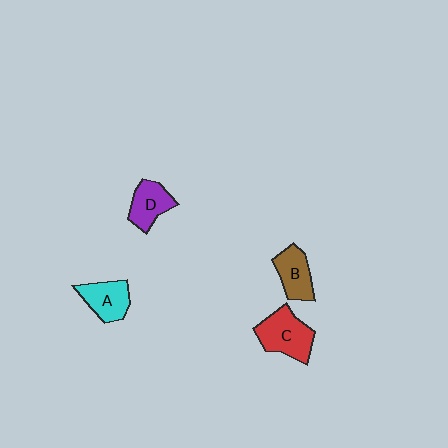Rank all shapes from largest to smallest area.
From largest to smallest: C (red), A (cyan), B (brown), D (purple).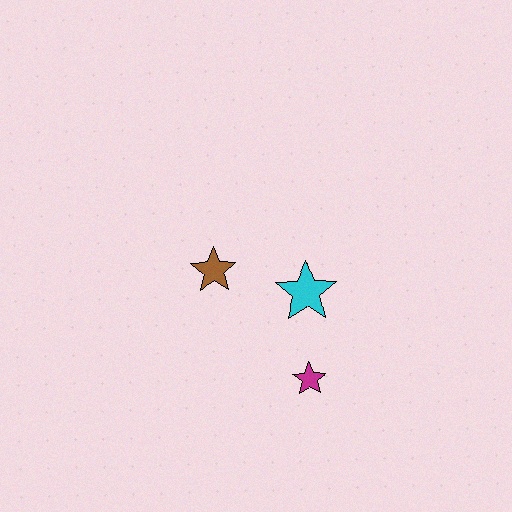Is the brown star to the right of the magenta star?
No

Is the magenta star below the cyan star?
Yes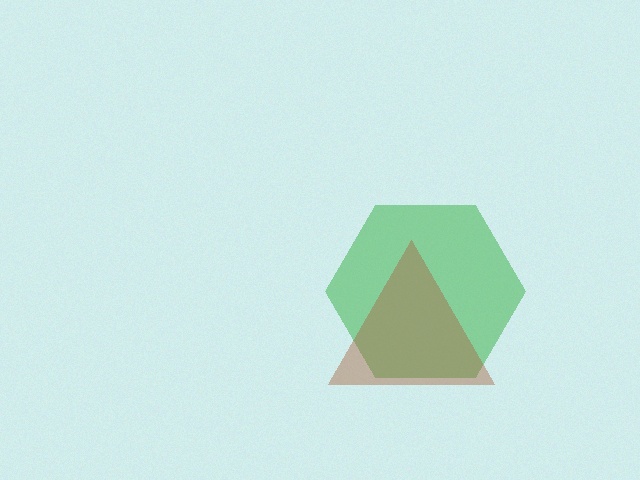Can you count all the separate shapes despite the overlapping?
Yes, there are 2 separate shapes.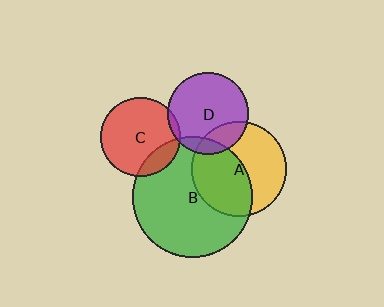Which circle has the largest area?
Circle B (green).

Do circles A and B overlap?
Yes.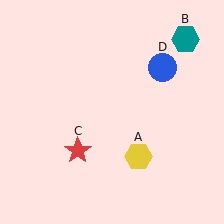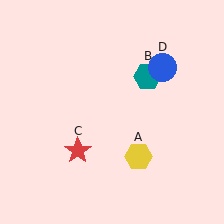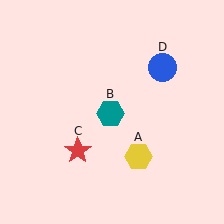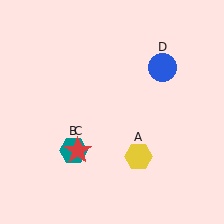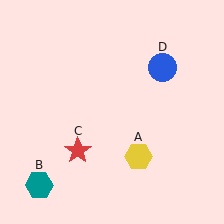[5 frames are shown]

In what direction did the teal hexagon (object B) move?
The teal hexagon (object B) moved down and to the left.